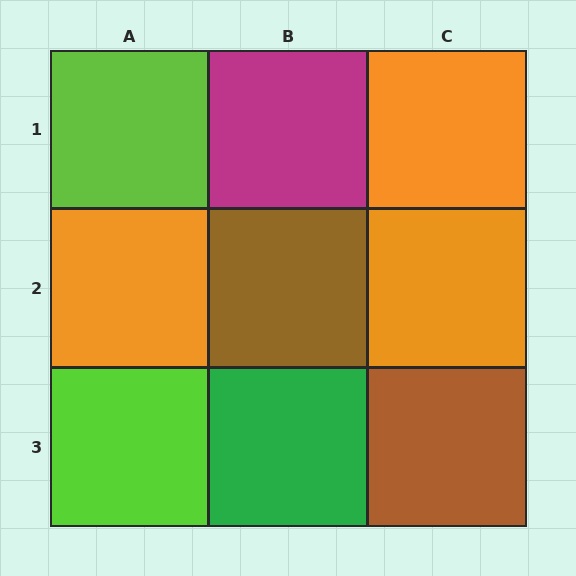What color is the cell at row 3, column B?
Green.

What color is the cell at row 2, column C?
Orange.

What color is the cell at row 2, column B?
Brown.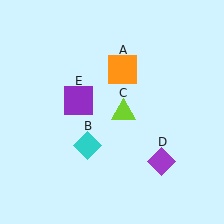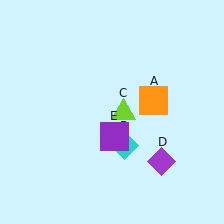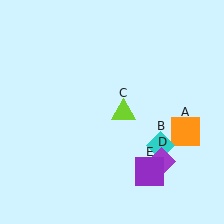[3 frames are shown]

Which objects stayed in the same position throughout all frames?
Lime triangle (object C) and purple diamond (object D) remained stationary.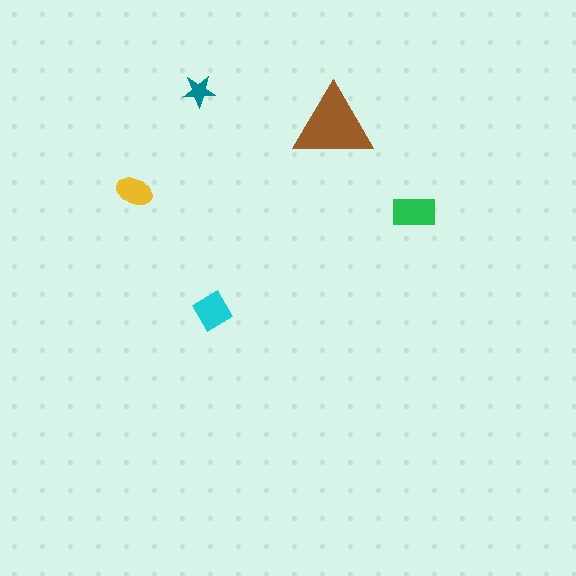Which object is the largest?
The brown triangle.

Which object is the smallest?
The teal star.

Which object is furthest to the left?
The yellow ellipse is leftmost.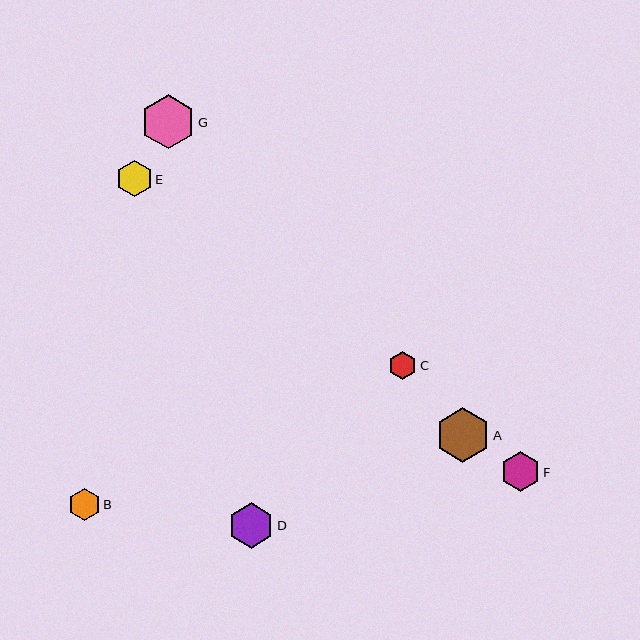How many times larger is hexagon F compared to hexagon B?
Hexagon F is approximately 1.3 times the size of hexagon B.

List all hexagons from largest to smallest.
From largest to smallest: A, G, D, F, E, B, C.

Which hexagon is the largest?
Hexagon A is the largest with a size of approximately 55 pixels.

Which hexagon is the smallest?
Hexagon C is the smallest with a size of approximately 27 pixels.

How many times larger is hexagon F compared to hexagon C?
Hexagon F is approximately 1.5 times the size of hexagon C.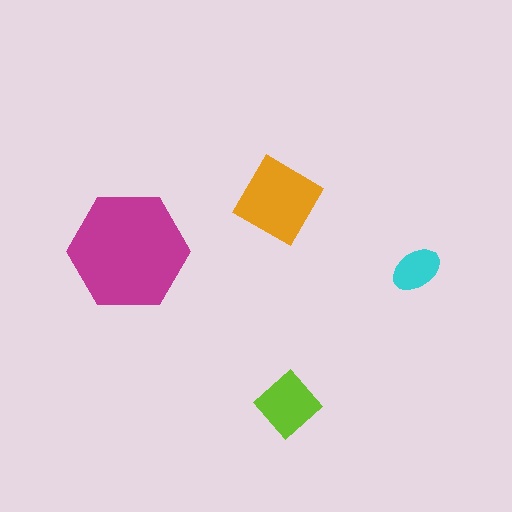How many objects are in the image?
There are 4 objects in the image.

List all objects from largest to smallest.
The magenta hexagon, the orange diamond, the lime diamond, the cyan ellipse.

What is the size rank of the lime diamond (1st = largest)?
3rd.